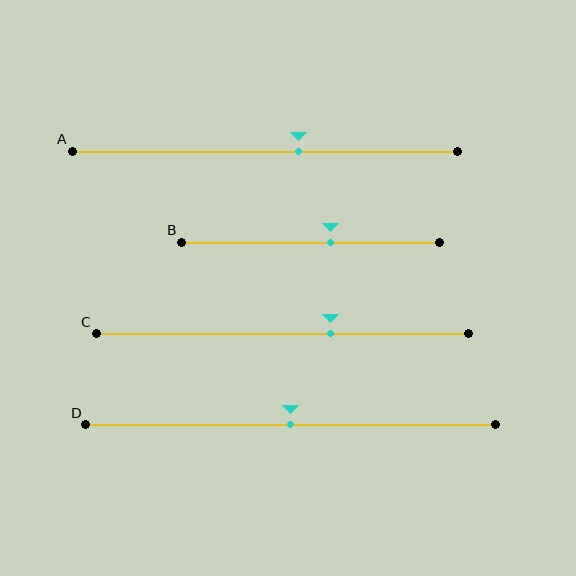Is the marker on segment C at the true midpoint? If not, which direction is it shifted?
No, the marker on segment C is shifted to the right by about 13% of the segment length.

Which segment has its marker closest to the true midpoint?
Segment D has its marker closest to the true midpoint.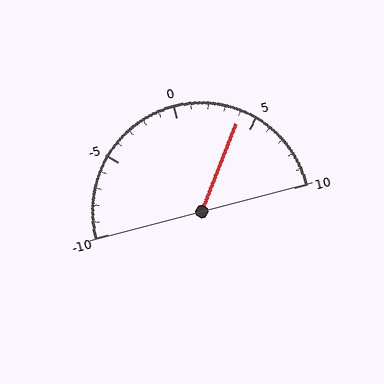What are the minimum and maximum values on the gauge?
The gauge ranges from -10 to 10.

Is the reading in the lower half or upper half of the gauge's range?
The reading is in the upper half of the range (-10 to 10).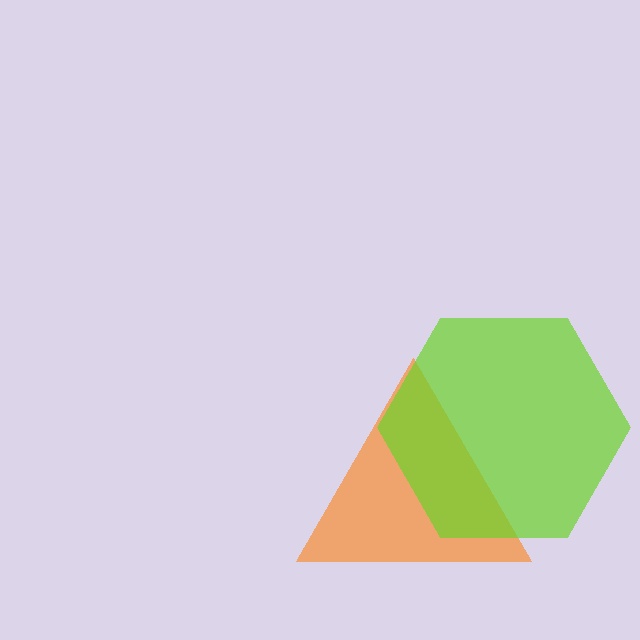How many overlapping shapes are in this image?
There are 2 overlapping shapes in the image.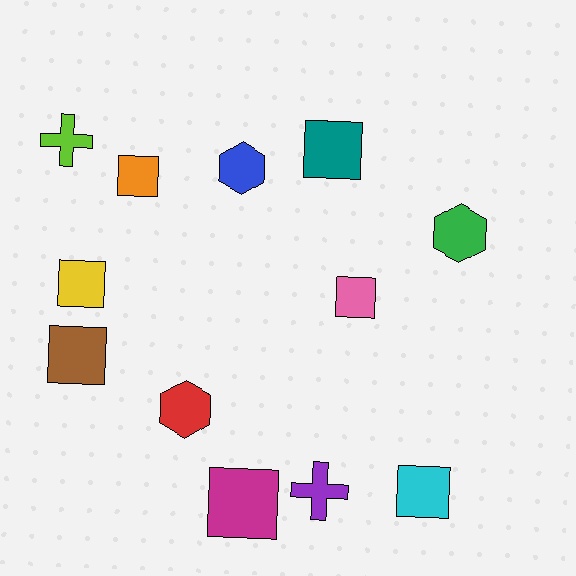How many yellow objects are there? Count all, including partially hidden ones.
There is 1 yellow object.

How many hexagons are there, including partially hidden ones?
There are 3 hexagons.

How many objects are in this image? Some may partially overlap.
There are 12 objects.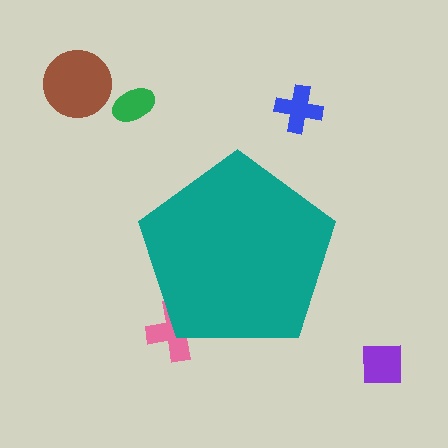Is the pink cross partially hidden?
Yes, the pink cross is partially hidden behind the teal pentagon.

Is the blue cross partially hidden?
No, the blue cross is fully visible.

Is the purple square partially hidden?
No, the purple square is fully visible.